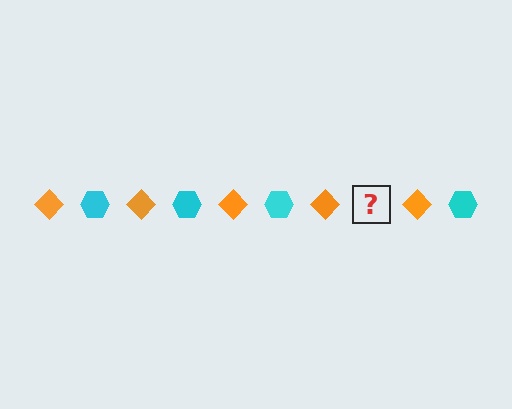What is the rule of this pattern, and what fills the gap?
The rule is that the pattern alternates between orange diamond and cyan hexagon. The gap should be filled with a cyan hexagon.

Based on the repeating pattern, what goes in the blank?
The blank should be a cyan hexagon.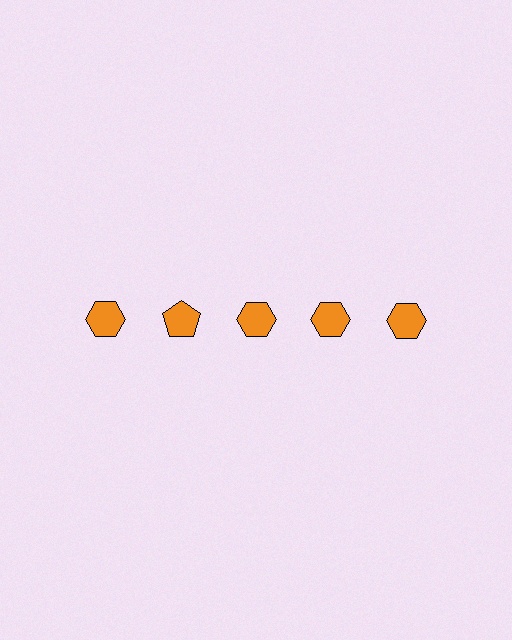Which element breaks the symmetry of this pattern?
The orange pentagon in the top row, second from left column breaks the symmetry. All other shapes are orange hexagons.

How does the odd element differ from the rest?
It has a different shape: pentagon instead of hexagon.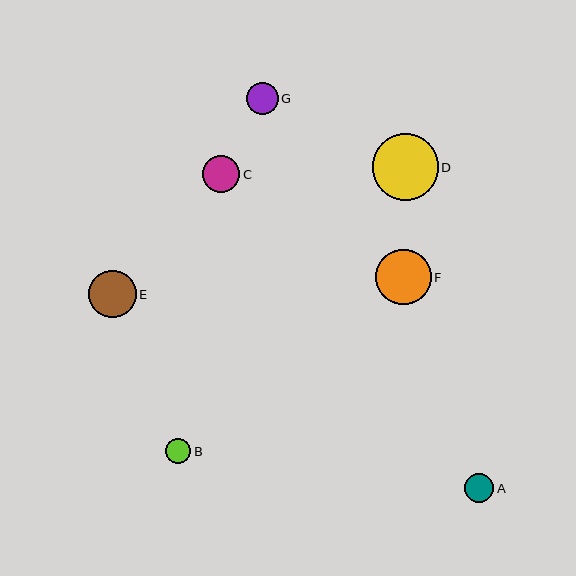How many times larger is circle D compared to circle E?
Circle D is approximately 1.4 times the size of circle E.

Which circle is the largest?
Circle D is the largest with a size of approximately 66 pixels.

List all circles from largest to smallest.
From largest to smallest: D, F, E, C, G, A, B.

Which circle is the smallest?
Circle B is the smallest with a size of approximately 25 pixels.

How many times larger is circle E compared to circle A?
Circle E is approximately 1.7 times the size of circle A.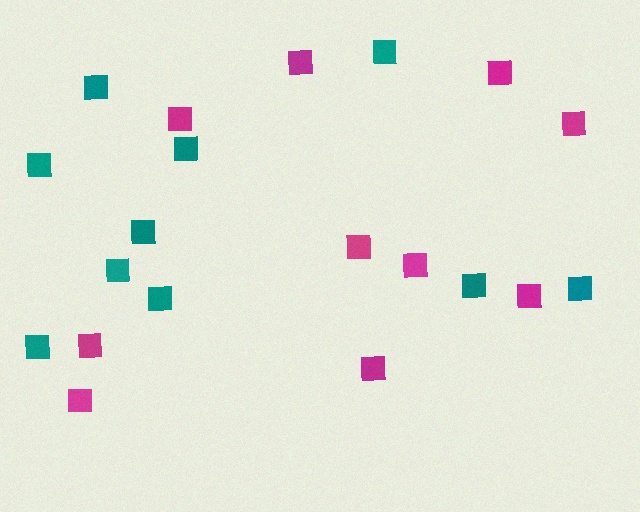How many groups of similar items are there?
There are 2 groups: one group of teal squares (10) and one group of magenta squares (10).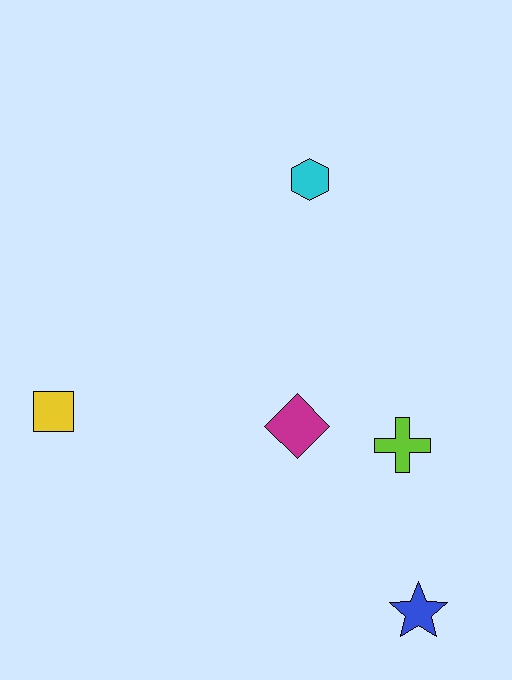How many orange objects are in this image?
There are no orange objects.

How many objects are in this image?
There are 5 objects.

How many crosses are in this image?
There is 1 cross.